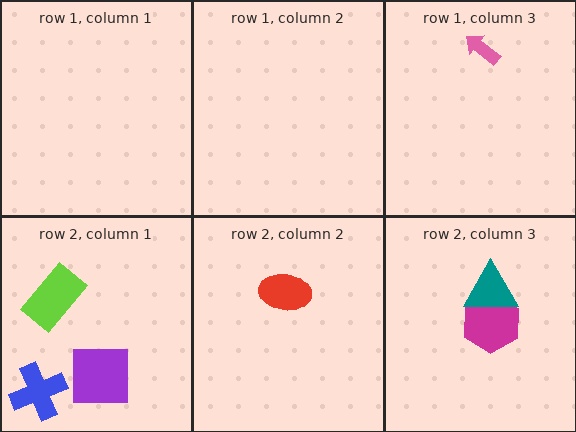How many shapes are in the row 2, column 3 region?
2.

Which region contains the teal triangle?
The row 2, column 3 region.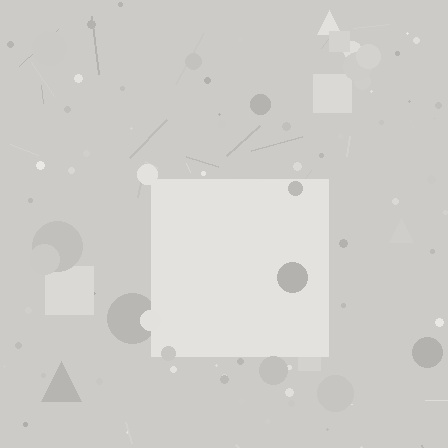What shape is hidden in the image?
A square is hidden in the image.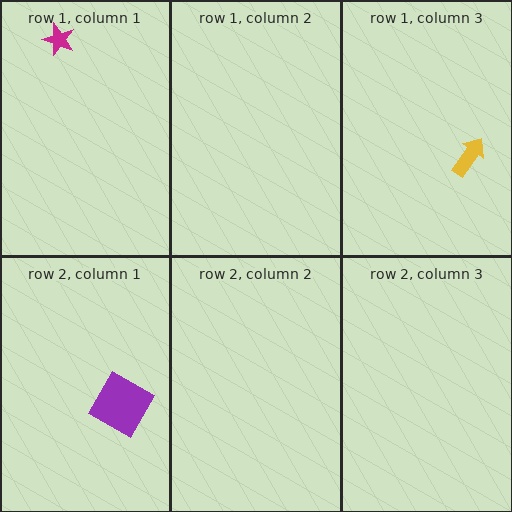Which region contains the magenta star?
The row 1, column 1 region.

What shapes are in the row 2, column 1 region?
The purple square.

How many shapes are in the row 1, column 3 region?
1.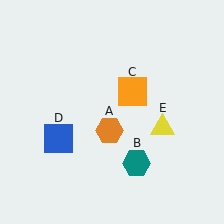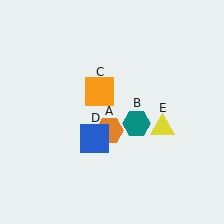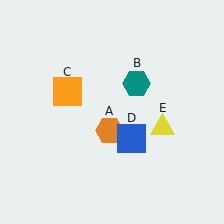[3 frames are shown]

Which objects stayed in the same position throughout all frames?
Orange hexagon (object A) and yellow triangle (object E) remained stationary.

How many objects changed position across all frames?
3 objects changed position: teal hexagon (object B), orange square (object C), blue square (object D).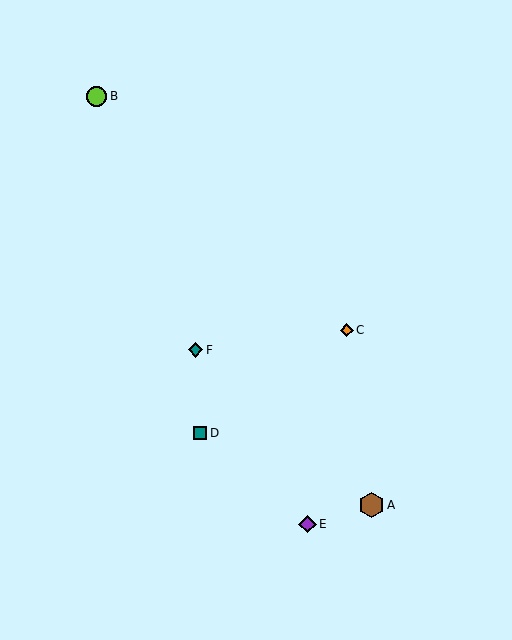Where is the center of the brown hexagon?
The center of the brown hexagon is at (372, 505).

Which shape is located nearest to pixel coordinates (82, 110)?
The lime circle (labeled B) at (97, 96) is nearest to that location.